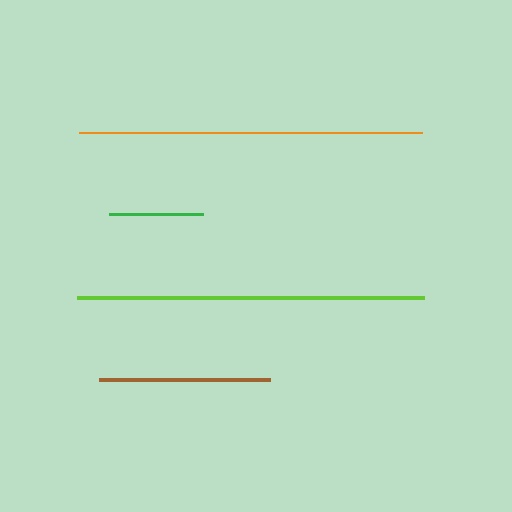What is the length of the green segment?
The green segment is approximately 94 pixels long.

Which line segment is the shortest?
The green line is the shortest at approximately 94 pixels.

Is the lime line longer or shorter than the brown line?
The lime line is longer than the brown line.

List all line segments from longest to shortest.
From longest to shortest: lime, orange, brown, green.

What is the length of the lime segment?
The lime segment is approximately 347 pixels long.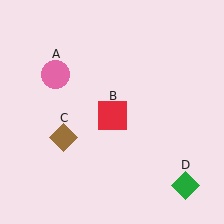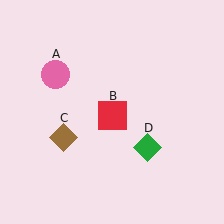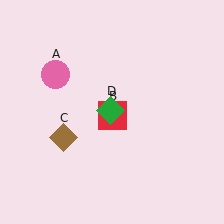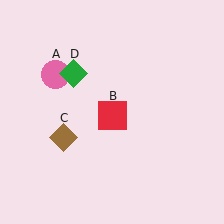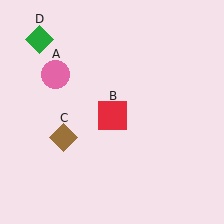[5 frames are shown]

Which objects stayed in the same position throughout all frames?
Pink circle (object A) and red square (object B) and brown diamond (object C) remained stationary.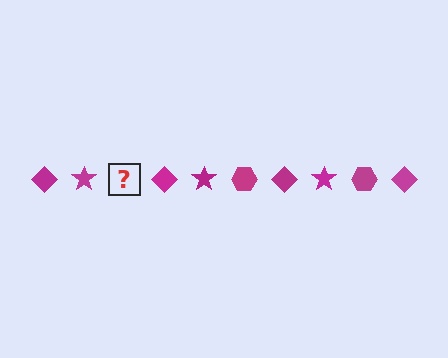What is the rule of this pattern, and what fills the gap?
The rule is that the pattern cycles through diamond, star, hexagon shapes in magenta. The gap should be filled with a magenta hexagon.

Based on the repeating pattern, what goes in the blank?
The blank should be a magenta hexagon.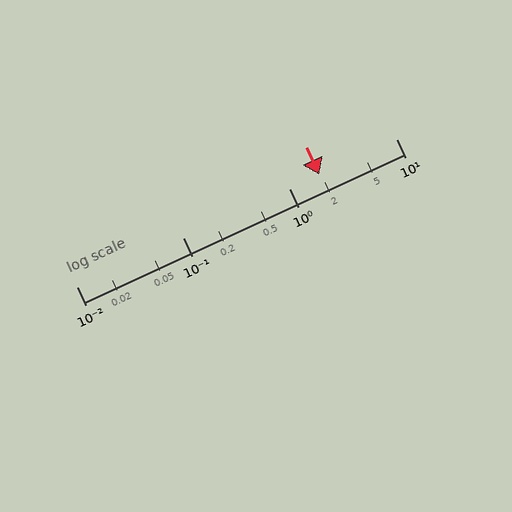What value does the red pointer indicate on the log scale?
The pointer indicates approximately 1.9.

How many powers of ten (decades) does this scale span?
The scale spans 3 decades, from 0.01 to 10.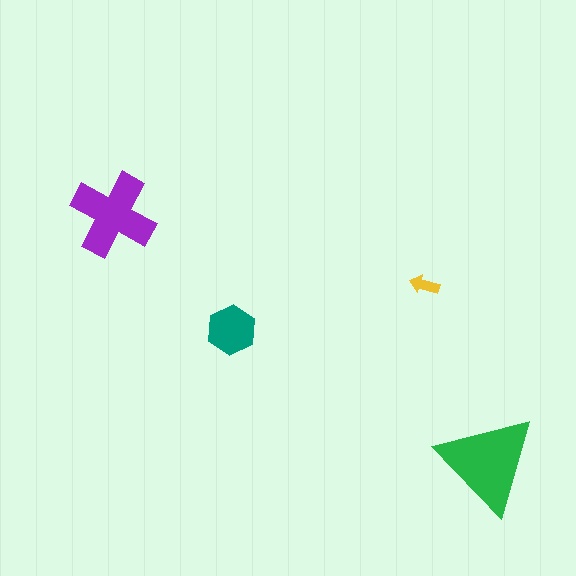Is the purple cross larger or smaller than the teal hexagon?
Larger.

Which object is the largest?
The green triangle.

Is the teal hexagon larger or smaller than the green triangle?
Smaller.